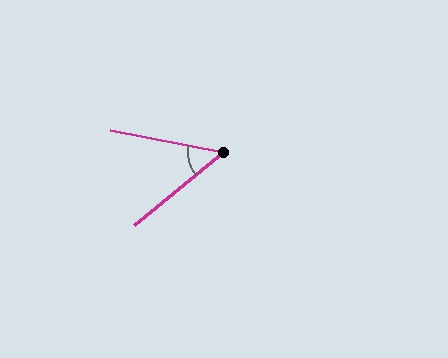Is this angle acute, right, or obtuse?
It is acute.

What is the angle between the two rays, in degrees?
Approximately 51 degrees.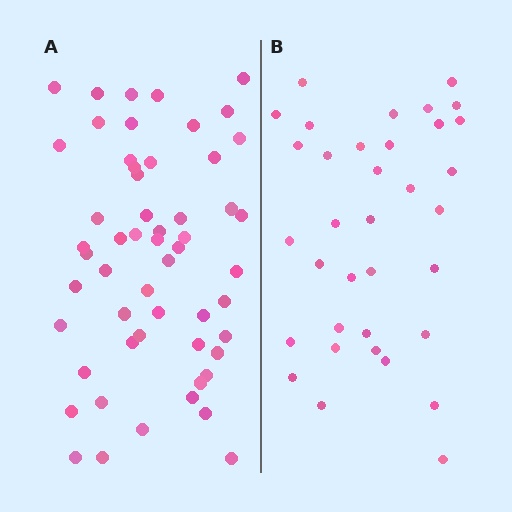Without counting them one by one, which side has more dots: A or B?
Region A (the left region) has more dots.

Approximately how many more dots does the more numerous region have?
Region A has approximately 20 more dots than region B.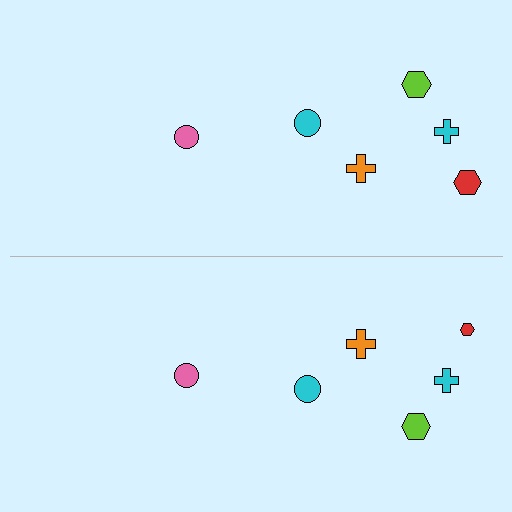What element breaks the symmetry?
The red hexagon on the bottom side has a different size than its mirror counterpart.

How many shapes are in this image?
There are 12 shapes in this image.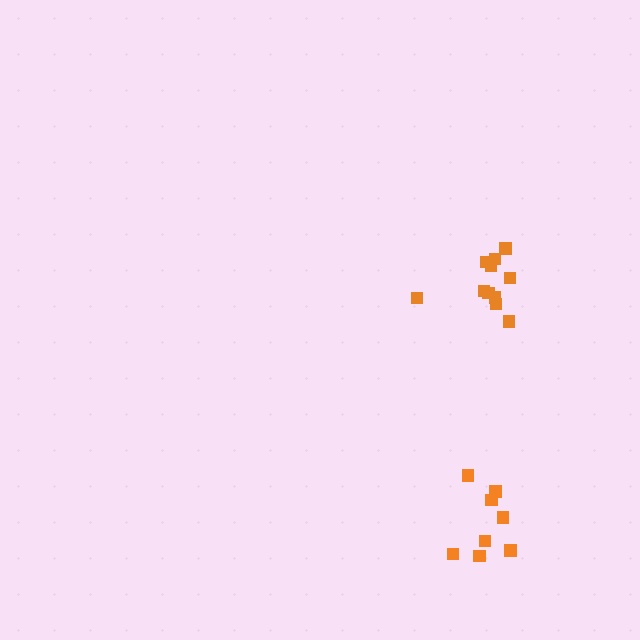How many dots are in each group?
Group 1: 8 dots, Group 2: 11 dots (19 total).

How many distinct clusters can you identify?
There are 2 distinct clusters.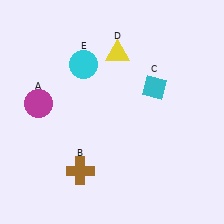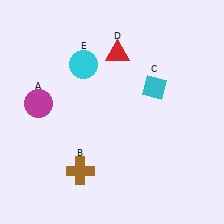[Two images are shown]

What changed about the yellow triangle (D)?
In Image 1, D is yellow. In Image 2, it changed to red.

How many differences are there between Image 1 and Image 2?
There is 1 difference between the two images.